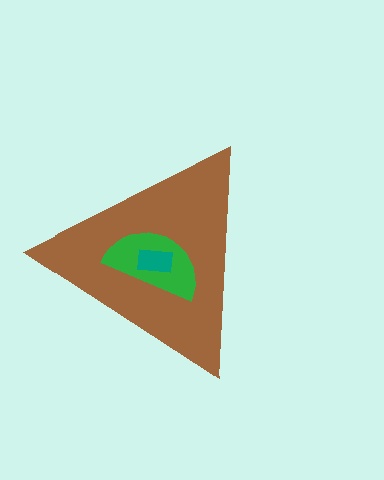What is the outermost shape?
The brown triangle.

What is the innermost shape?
The teal rectangle.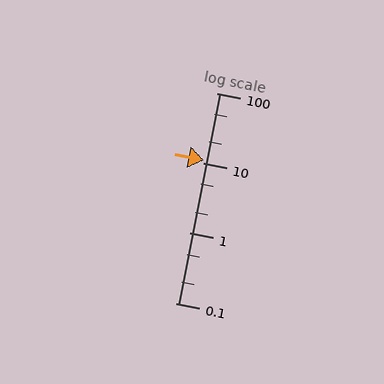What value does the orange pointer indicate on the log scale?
The pointer indicates approximately 11.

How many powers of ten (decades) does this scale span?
The scale spans 3 decades, from 0.1 to 100.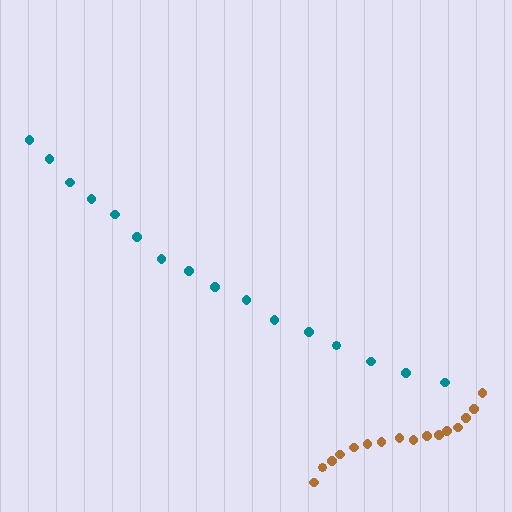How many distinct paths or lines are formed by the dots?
There are 2 distinct paths.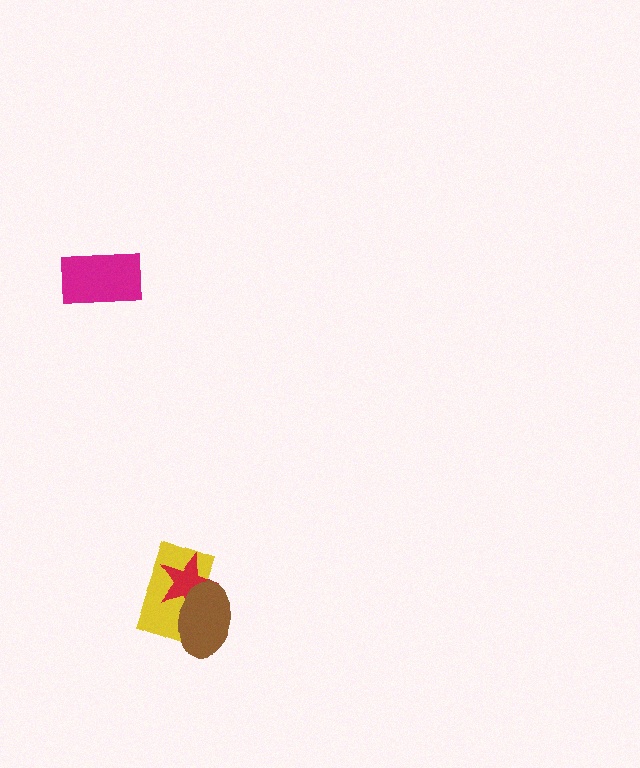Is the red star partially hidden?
Yes, it is partially covered by another shape.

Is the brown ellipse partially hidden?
No, no other shape covers it.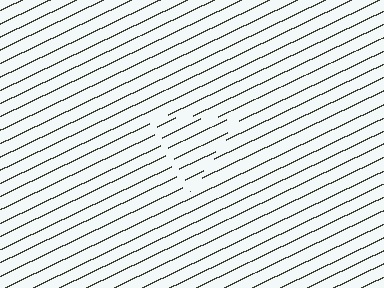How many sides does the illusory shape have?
3 sides — the line-ends trace a triangle.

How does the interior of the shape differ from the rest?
The interior of the shape contains the same grating, shifted by half a period — the contour is defined by the phase discontinuity where line-ends from the inner and outer gratings abut.